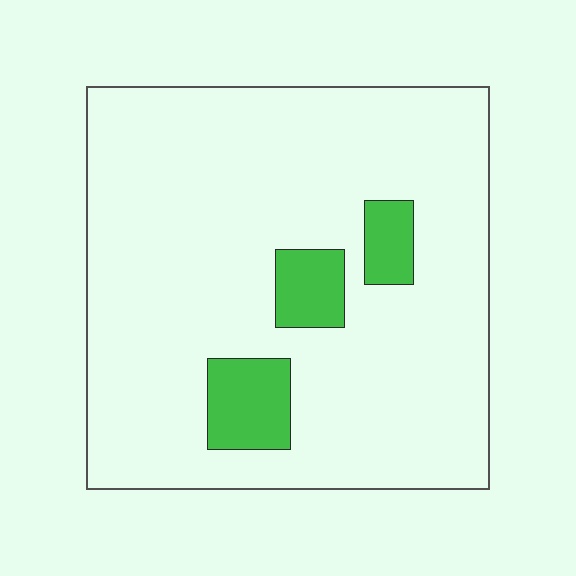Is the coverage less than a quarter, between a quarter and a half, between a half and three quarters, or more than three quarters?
Less than a quarter.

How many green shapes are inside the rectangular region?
3.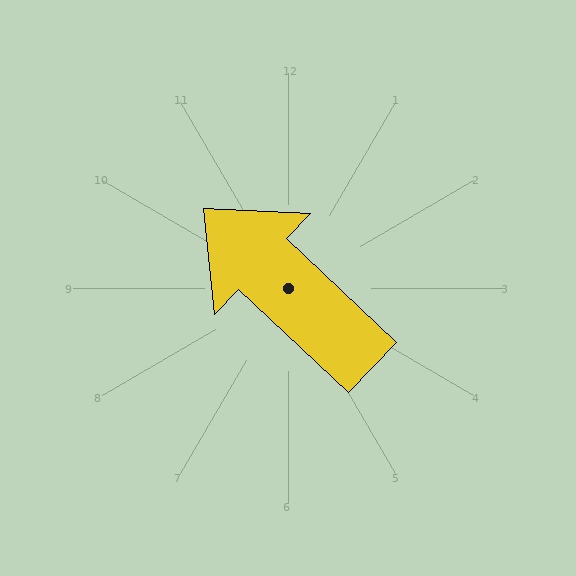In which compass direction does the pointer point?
Northwest.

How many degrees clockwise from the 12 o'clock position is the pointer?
Approximately 313 degrees.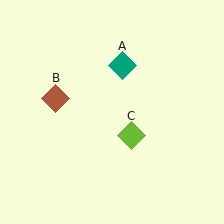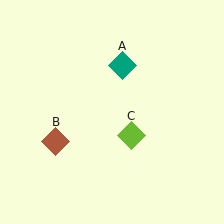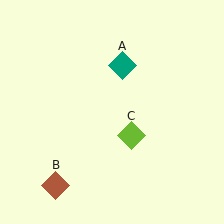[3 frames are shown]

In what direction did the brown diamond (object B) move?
The brown diamond (object B) moved down.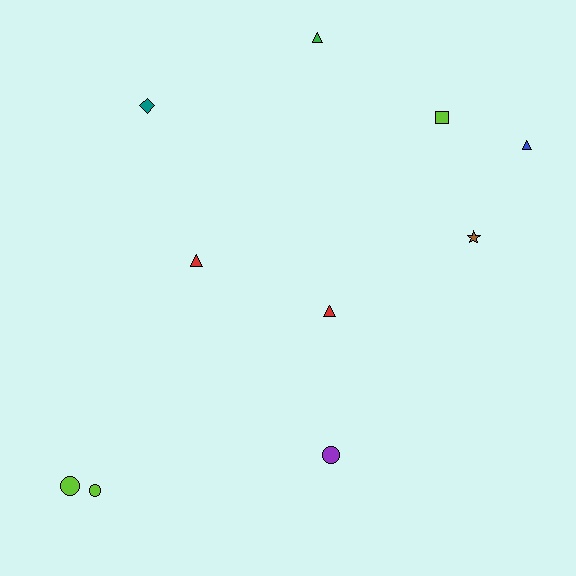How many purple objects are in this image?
There is 1 purple object.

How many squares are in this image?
There is 1 square.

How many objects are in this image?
There are 10 objects.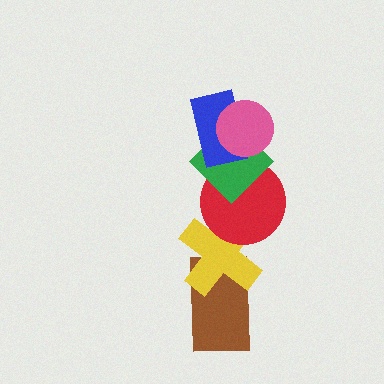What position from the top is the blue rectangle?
The blue rectangle is 2nd from the top.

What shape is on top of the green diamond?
The blue rectangle is on top of the green diamond.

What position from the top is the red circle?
The red circle is 4th from the top.